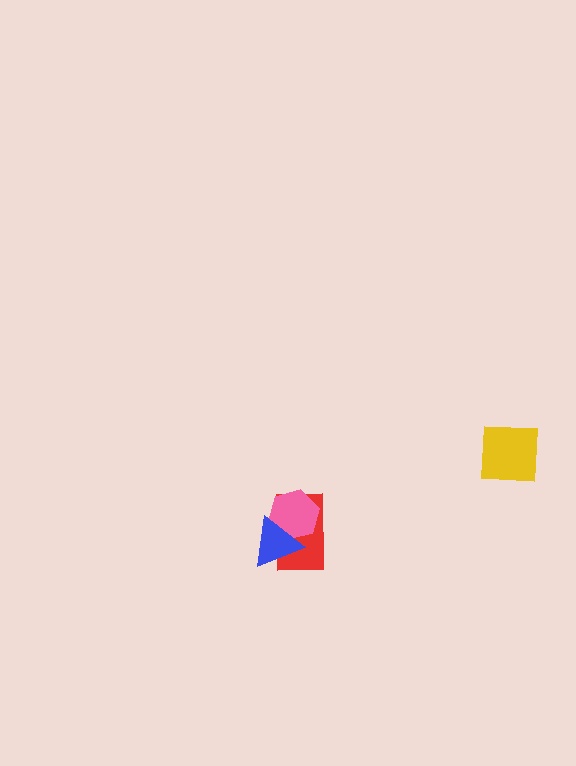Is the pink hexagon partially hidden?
Yes, it is partially covered by another shape.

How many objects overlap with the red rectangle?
2 objects overlap with the red rectangle.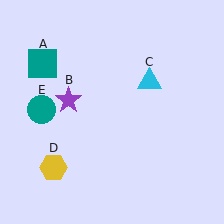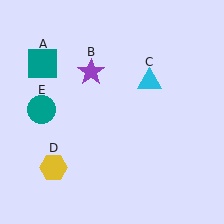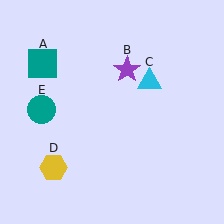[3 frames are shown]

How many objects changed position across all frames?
1 object changed position: purple star (object B).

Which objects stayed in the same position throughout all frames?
Teal square (object A) and cyan triangle (object C) and yellow hexagon (object D) and teal circle (object E) remained stationary.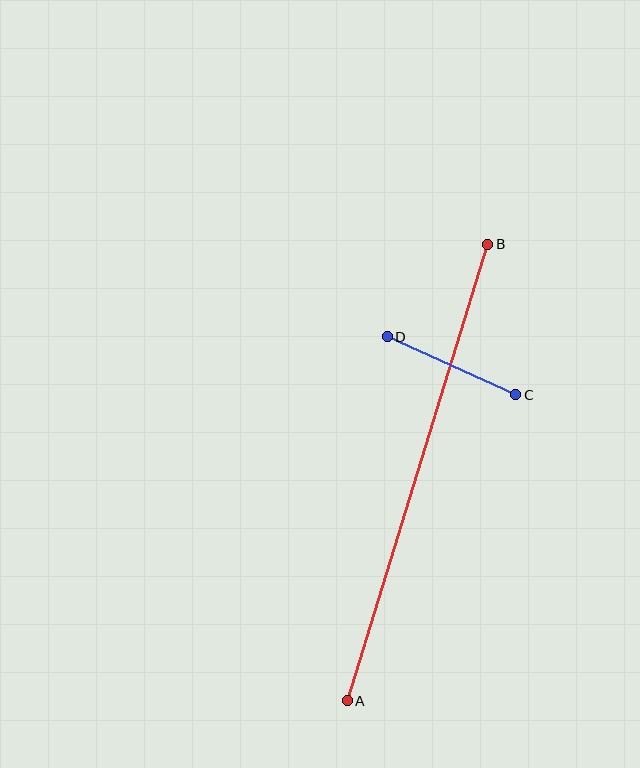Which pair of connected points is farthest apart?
Points A and B are farthest apart.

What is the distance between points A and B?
The distance is approximately 478 pixels.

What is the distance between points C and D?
The distance is approximately 141 pixels.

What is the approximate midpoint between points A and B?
The midpoint is at approximately (417, 473) pixels.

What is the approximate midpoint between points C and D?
The midpoint is at approximately (452, 366) pixels.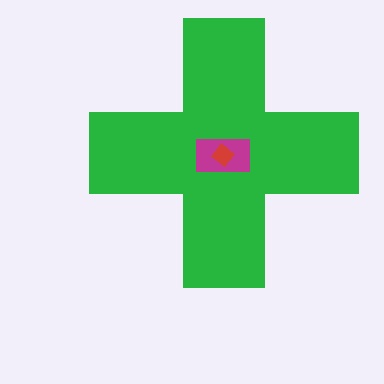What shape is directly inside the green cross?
The magenta rectangle.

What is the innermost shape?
The red diamond.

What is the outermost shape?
The green cross.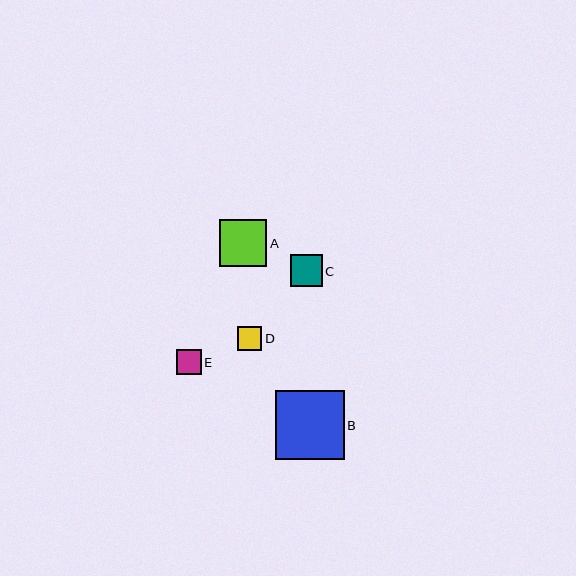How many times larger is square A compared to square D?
Square A is approximately 2.0 times the size of square D.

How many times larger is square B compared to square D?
Square B is approximately 2.9 times the size of square D.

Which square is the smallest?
Square D is the smallest with a size of approximately 24 pixels.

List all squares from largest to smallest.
From largest to smallest: B, A, C, E, D.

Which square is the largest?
Square B is the largest with a size of approximately 69 pixels.